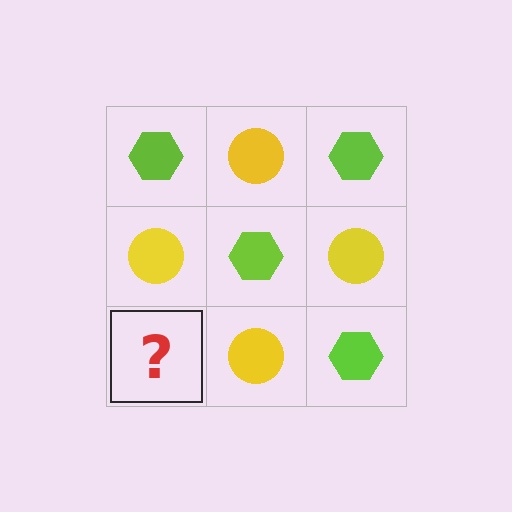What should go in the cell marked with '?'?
The missing cell should contain a lime hexagon.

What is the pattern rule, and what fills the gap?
The rule is that it alternates lime hexagon and yellow circle in a checkerboard pattern. The gap should be filled with a lime hexagon.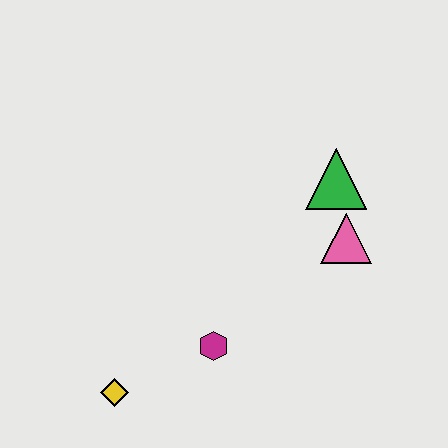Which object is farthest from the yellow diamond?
The green triangle is farthest from the yellow diamond.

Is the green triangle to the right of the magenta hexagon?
Yes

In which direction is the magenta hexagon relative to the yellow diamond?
The magenta hexagon is to the right of the yellow diamond.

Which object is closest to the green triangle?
The pink triangle is closest to the green triangle.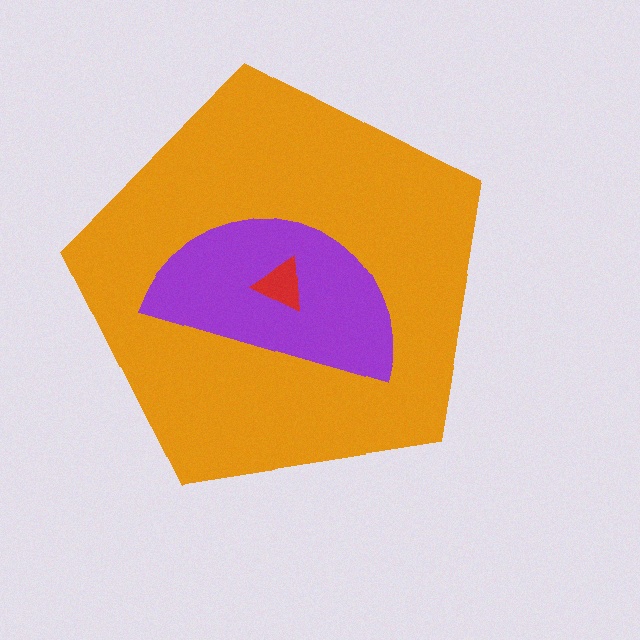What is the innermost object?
The red triangle.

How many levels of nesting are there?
3.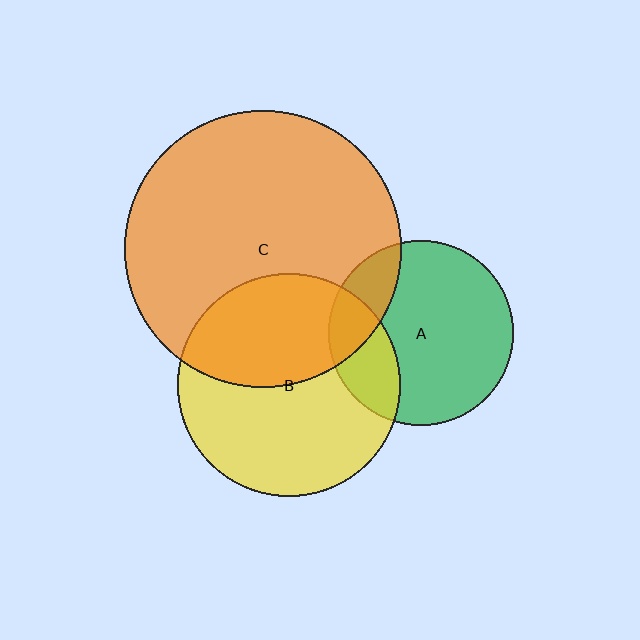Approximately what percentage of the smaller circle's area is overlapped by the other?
Approximately 40%.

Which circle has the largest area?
Circle C (orange).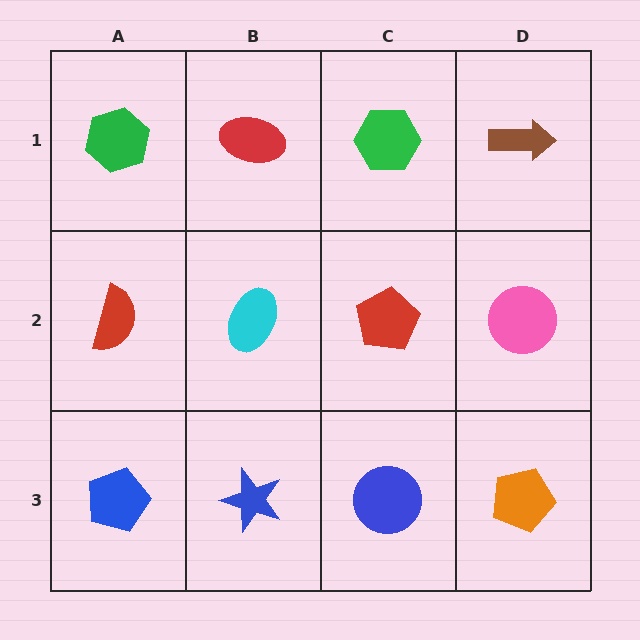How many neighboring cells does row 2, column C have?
4.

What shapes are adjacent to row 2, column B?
A red ellipse (row 1, column B), a blue star (row 3, column B), a red semicircle (row 2, column A), a red pentagon (row 2, column C).